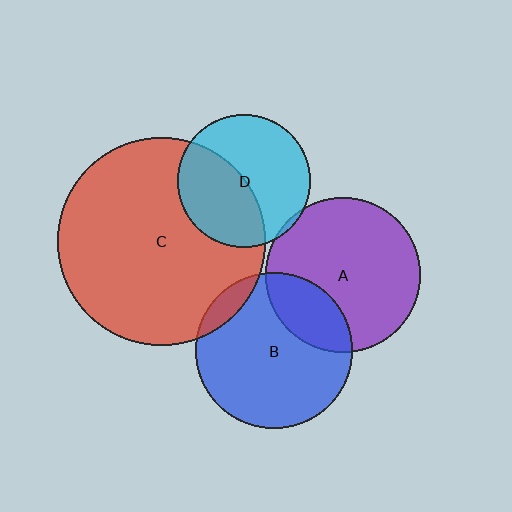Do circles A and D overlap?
Yes.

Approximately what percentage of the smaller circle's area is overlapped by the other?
Approximately 5%.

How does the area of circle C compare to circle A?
Approximately 1.8 times.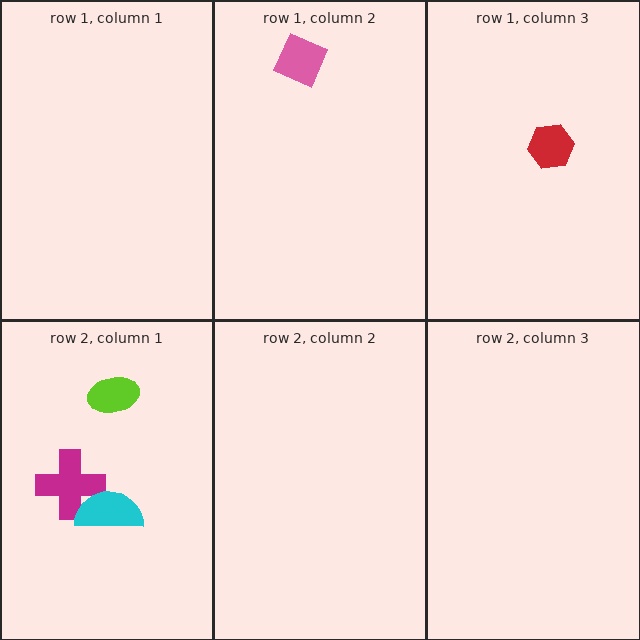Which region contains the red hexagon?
The row 1, column 3 region.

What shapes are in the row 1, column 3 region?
The red hexagon.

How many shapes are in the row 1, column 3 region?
1.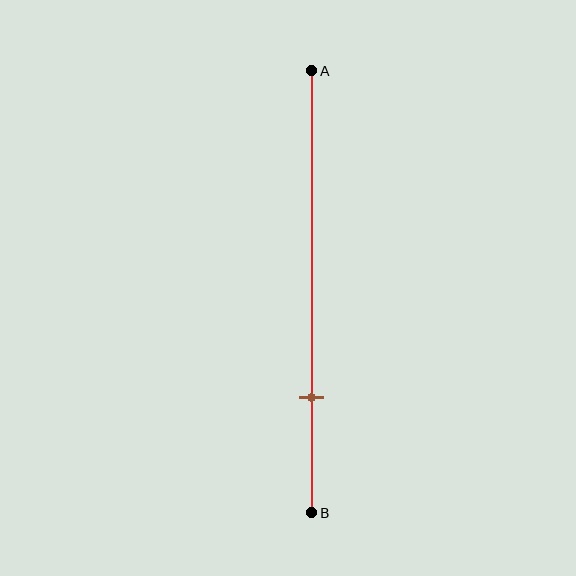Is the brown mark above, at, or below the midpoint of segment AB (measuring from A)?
The brown mark is below the midpoint of segment AB.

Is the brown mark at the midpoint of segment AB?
No, the mark is at about 75% from A, not at the 50% midpoint.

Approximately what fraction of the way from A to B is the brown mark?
The brown mark is approximately 75% of the way from A to B.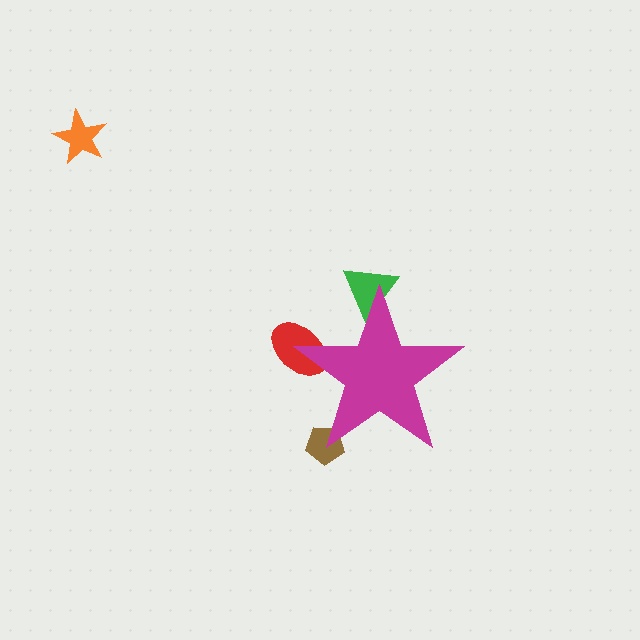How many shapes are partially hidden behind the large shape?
3 shapes are partially hidden.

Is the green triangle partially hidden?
Yes, the green triangle is partially hidden behind the magenta star.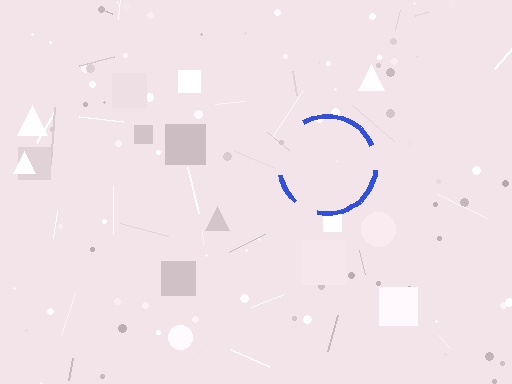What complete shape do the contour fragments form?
The contour fragments form a circle.